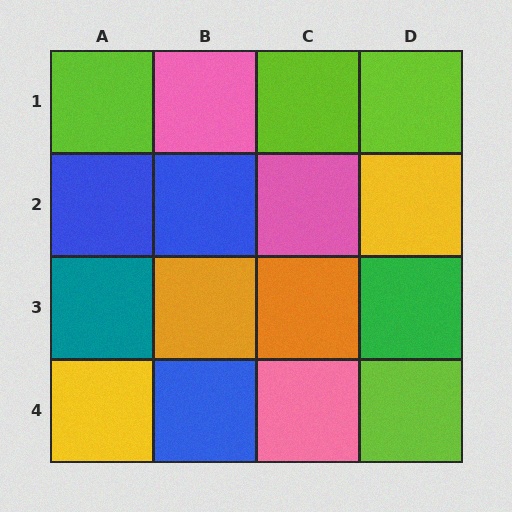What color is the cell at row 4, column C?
Pink.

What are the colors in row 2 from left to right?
Blue, blue, pink, yellow.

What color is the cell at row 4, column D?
Lime.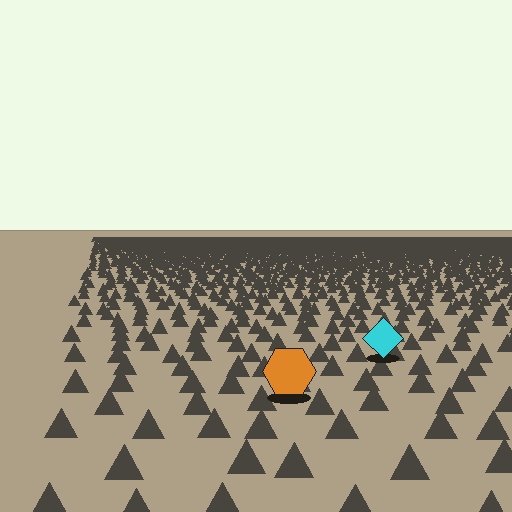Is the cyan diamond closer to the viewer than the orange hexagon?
No. The orange hexagon is closer — you can tell from the texture gradient: the ground texture is coarser near it.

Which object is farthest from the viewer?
The cyan diamond is farthest from the viewer. It appears smaller and the ground texture around it is denser.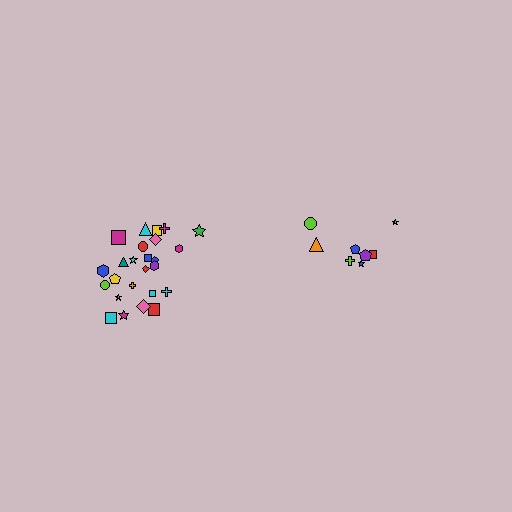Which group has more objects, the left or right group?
The left group.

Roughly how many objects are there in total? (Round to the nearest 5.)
Roughly 35 objects in total.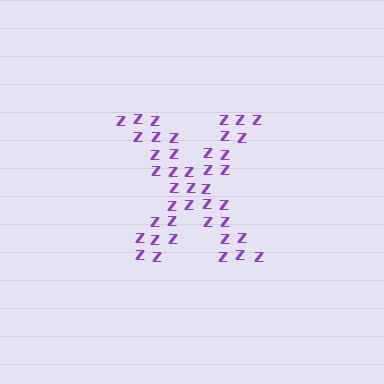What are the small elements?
The small elements are letter Z's.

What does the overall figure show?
The overall figure shows the letter X.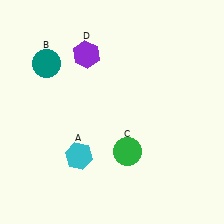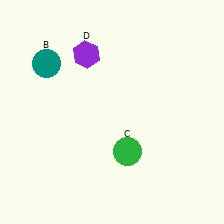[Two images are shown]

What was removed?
The cyan hexagon (A) was removed in Image 2.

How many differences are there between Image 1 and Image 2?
There is 1 difference between the two images.